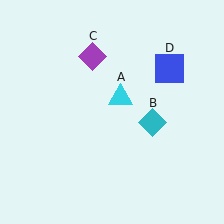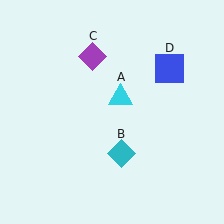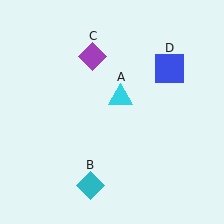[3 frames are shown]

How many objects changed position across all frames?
1 object changed position: cyan diamond (object B).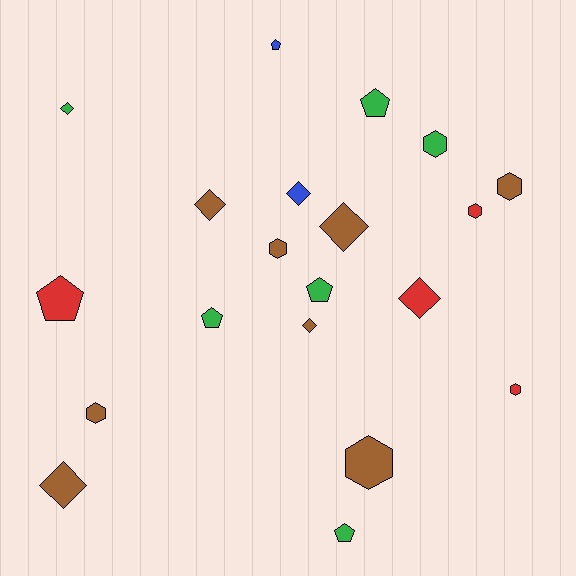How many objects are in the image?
There are 20 objects.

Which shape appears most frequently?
Diamond, with 7 objects.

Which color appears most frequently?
Brown, with 8 objects.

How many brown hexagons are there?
There are 4 brown hexagons.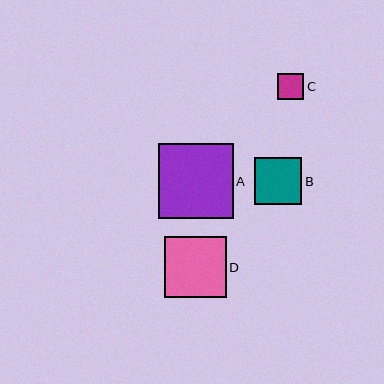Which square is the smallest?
Square C is the smallest with a size of approximately 26 pixels.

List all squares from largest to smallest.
From largest to smallest: A, D, B, C.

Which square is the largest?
Square A is the largest with a size of approximately 75 pixels.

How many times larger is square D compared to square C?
Square D is approximately 2.4 times the size of square C.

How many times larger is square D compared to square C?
Square D is approximately 2.4 times the size of square C.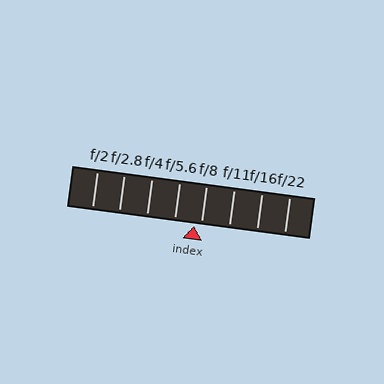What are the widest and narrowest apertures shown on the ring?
The widest aperture shown is f/2 and the narrowest is f/22.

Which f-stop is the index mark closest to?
The index mark is closest to f/8.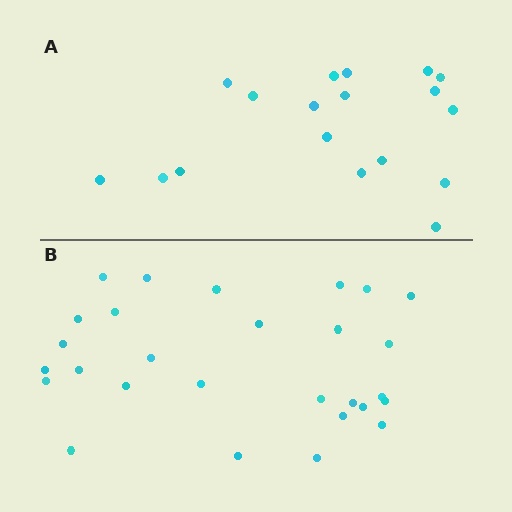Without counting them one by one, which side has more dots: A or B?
Region B (the bottom region) has more dots.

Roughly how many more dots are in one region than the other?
Region B has roughly 10 or so more dots than region A.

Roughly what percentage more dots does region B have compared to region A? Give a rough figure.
About 55% more.